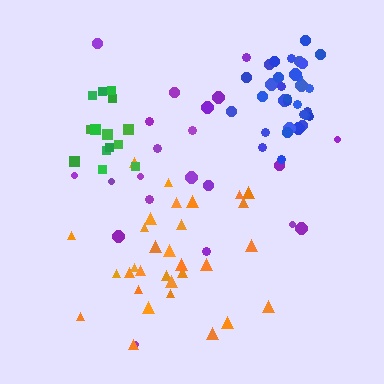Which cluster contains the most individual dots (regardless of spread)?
Orange (32).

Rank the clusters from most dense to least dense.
blue, green, orange, purple.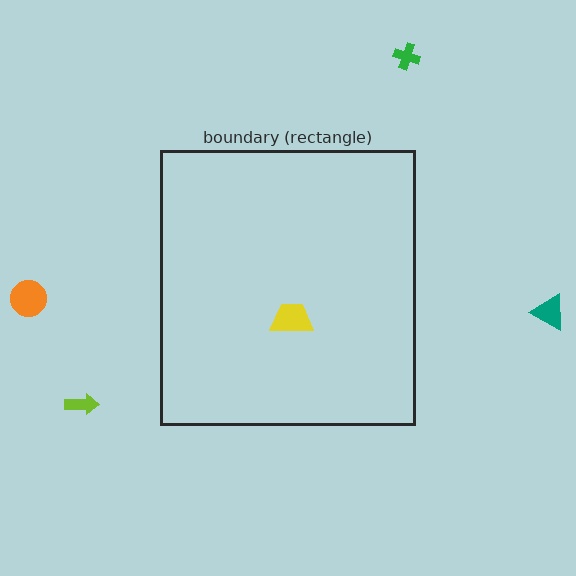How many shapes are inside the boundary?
1 inside, 4 outside.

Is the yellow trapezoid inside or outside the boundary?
Inside.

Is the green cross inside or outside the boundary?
Outside.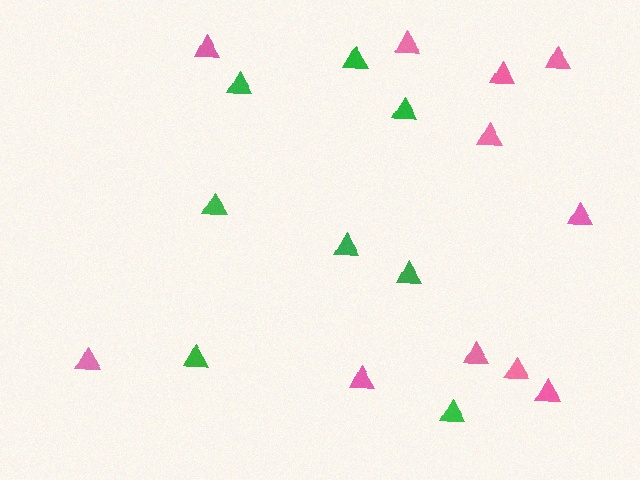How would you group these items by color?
There are 2 groups: one group of green triangles (8) and one group of pink triangles (11).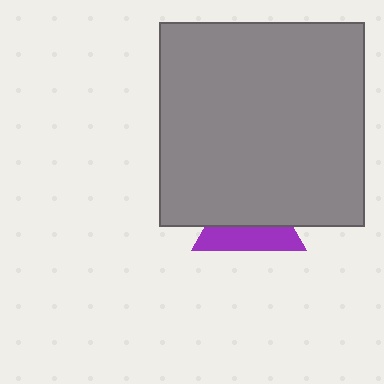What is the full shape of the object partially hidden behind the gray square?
The partially hidden object is a purple triangle.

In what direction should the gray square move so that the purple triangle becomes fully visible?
The gray square should move up. That is the shortest direction to clear the overlap and leave the purple triangle fully visible.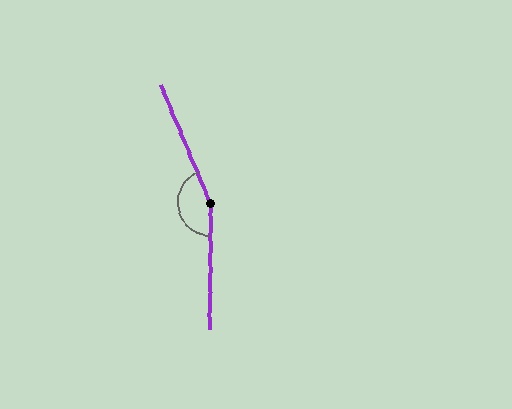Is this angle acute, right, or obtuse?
It is obtuse.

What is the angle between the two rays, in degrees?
Approximately 157 degrees.